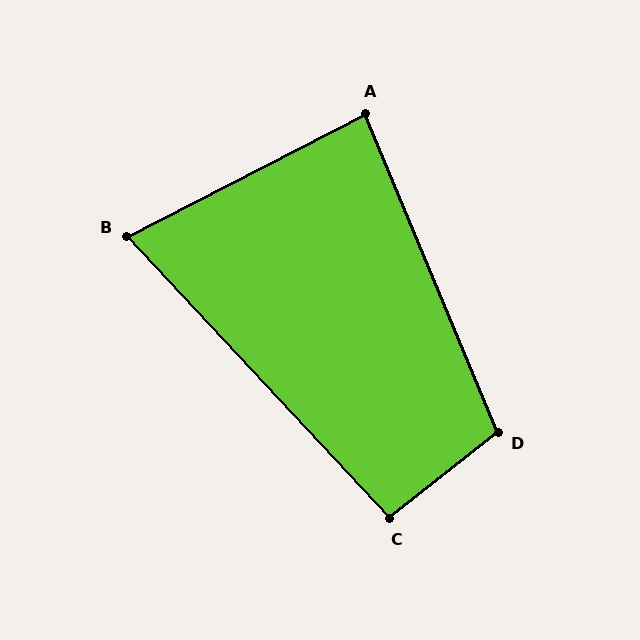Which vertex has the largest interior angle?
D, at approximately 106 degrees.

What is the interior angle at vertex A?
Approximately 86 degrees (approximately right).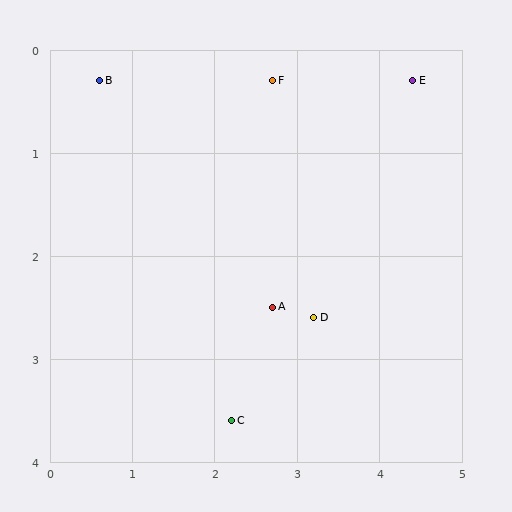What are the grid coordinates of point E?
Point E is at approximately (4.4, 0.3).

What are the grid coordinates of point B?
Point B is at approximately (0.6, 0.3).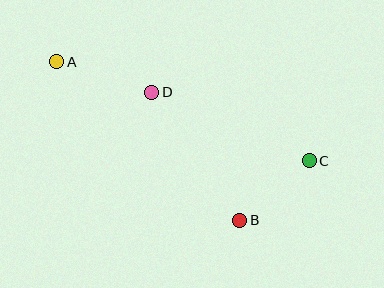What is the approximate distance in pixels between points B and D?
The distance between B and D is approximately 155 pixels.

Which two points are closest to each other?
Points B and C are closest to each other.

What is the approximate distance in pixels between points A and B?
The distance between A and B is approximately 242 pixels.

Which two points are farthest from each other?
Points A and C are farthest from each other.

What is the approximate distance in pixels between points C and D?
The distance between C and D is approximately 172 pixels.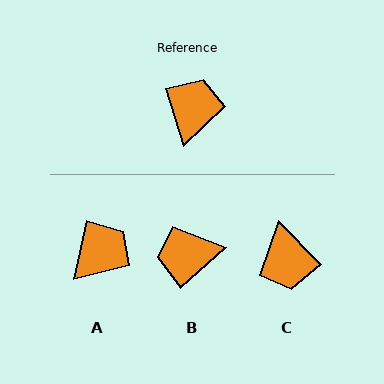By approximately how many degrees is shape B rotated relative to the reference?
Approximately 115 degrees counter-clockwise.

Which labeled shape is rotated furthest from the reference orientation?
C, about 153 degrees away.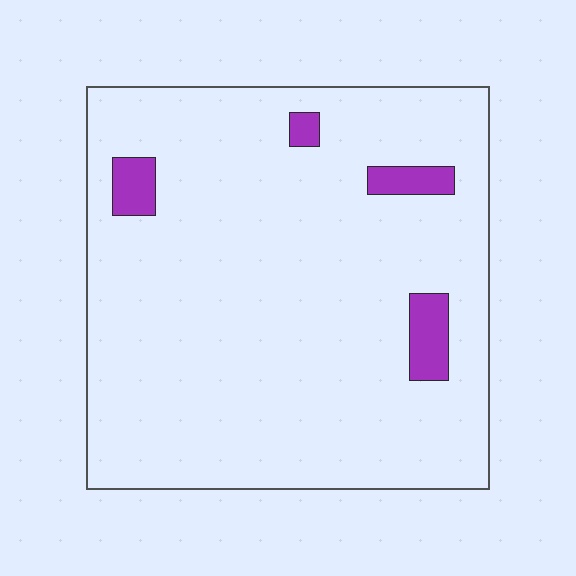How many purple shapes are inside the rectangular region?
4.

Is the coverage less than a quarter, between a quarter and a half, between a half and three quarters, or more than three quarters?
Less than a quarter.